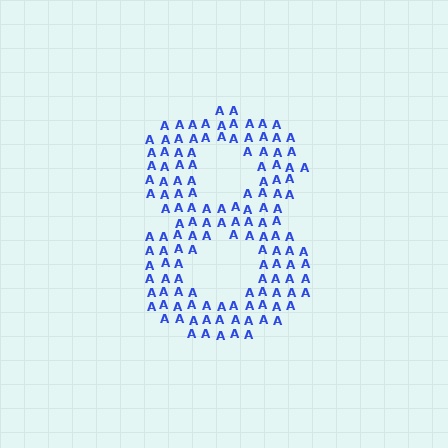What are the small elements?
The small elements are letter A's.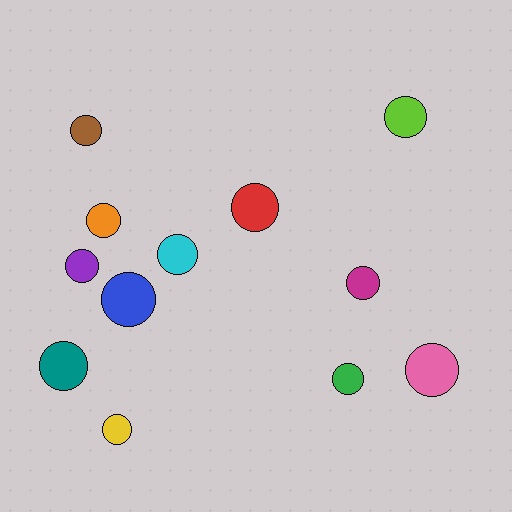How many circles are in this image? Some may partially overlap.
There are 12 circles.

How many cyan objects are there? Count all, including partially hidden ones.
There is 1 cyan object.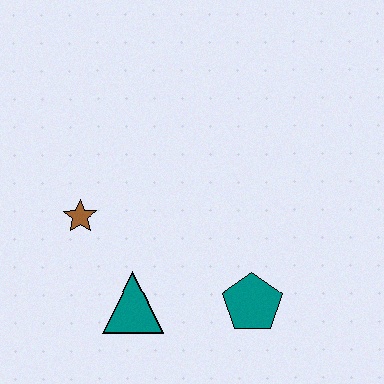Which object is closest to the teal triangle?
The brown star is closest to the teal triangle.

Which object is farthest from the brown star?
The teal pentagon is farthest from the brown star.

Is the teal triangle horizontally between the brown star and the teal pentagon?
Yes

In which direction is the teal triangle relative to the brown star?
The teal triangle is below the brown star.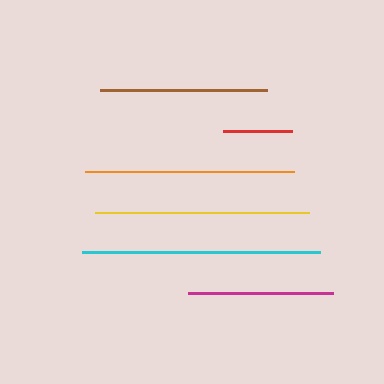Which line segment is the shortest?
The red line is the shortest at approximately 69 pixels.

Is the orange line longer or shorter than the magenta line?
The orange line is longer than the magenta line.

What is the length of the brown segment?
The brown segment is approximately 167 pixels long.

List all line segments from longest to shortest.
From longest to shortest: cyan, yellow, orange, brown, magenta, red.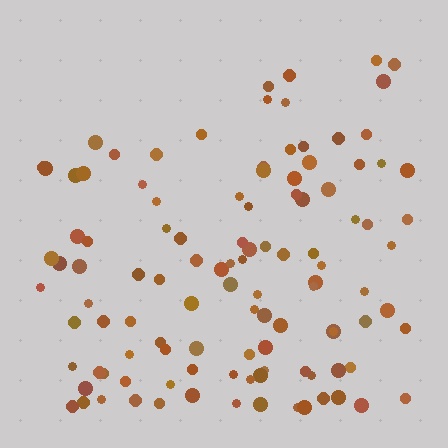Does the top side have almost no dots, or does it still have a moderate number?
Still a moderate number, just noticeably fewer than the bottom.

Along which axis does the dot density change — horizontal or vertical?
Vertical.